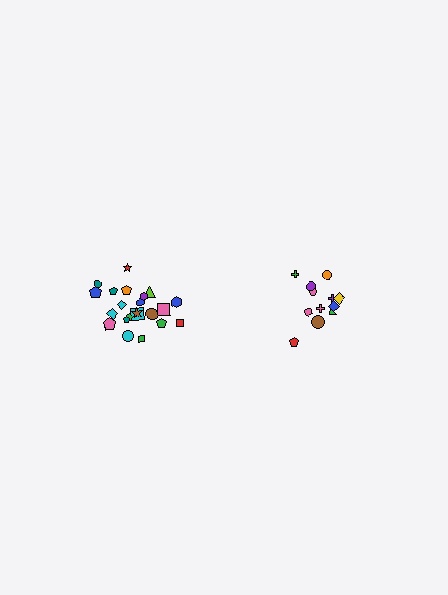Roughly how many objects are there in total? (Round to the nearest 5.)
Roughly 35 objects in total.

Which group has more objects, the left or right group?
The left group.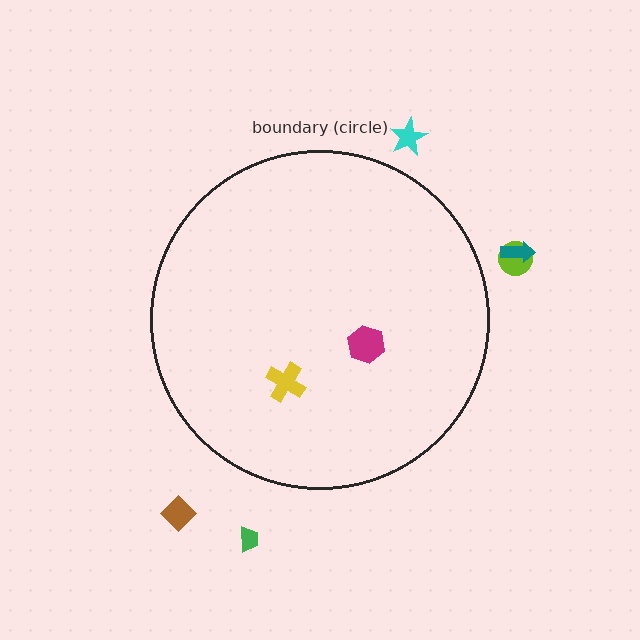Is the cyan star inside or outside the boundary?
Outside.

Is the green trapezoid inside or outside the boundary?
Outside.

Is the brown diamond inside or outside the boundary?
Outside.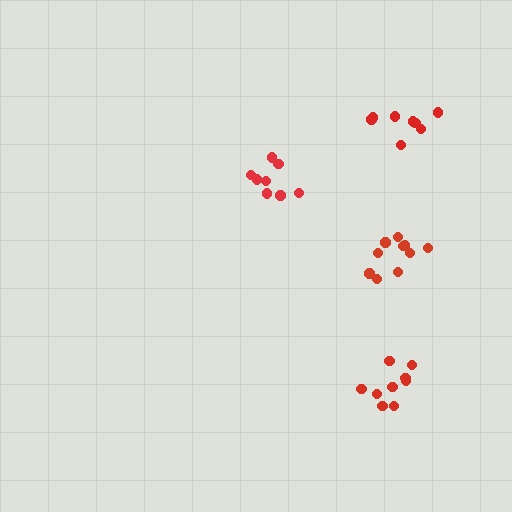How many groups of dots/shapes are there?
There are 4 groups.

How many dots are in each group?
Group 1: 10 dots, Group 2: 8 dots, Group 3: 8 dots, Group 4: 9 dots (35 total).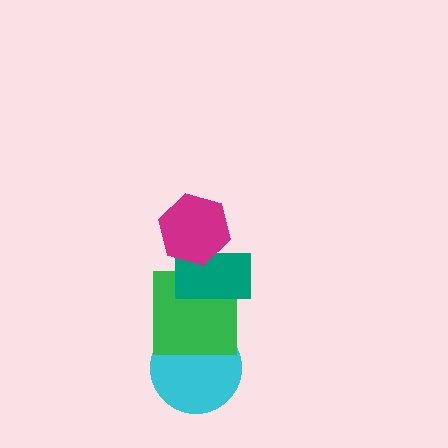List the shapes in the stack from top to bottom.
From top to bottom: the magenta hexagon, the teal rectangle, the green square, the cyan circle.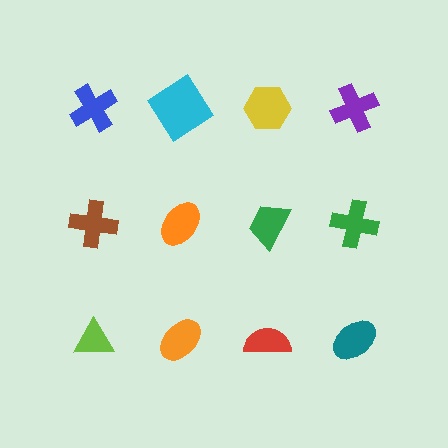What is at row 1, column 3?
A yellow hexagon.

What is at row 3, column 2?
An orange ellipse.